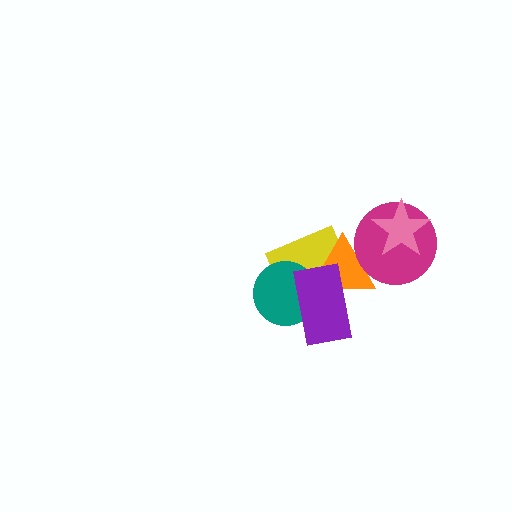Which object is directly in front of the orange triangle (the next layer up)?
The magenta circle is directly in front of the orange triangle.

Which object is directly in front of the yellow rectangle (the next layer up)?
The teal circle is directly in front of the yellow rectangle.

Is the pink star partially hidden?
No, no other shape covers it.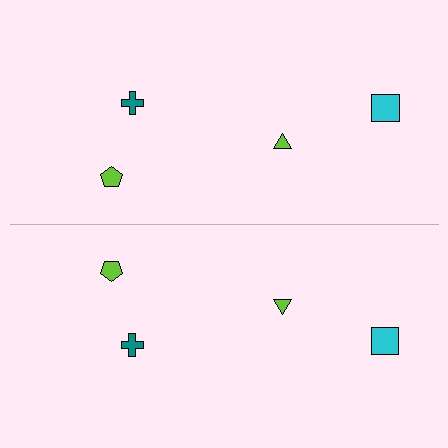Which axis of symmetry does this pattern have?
The pattern has a horizontal axis of symmetry running through the center of the image.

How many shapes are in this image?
There are 8 shapes in this image.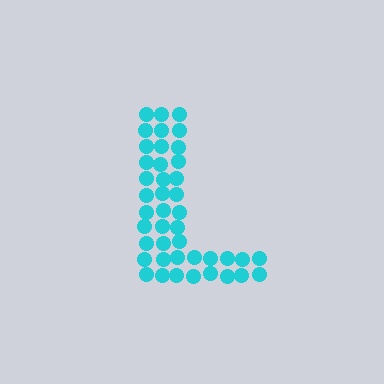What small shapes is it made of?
It is made of small circles.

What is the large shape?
The large shape is the letter L.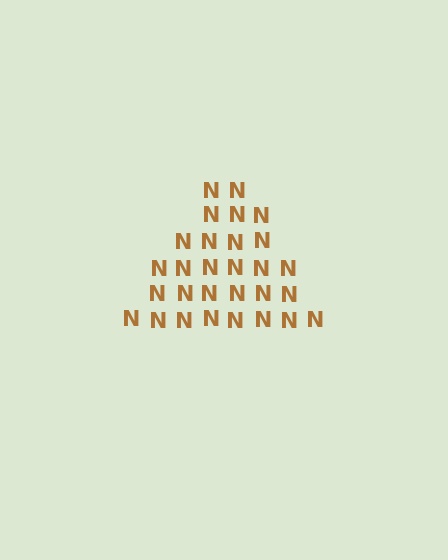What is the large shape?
The large shape is a triangle.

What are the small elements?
The small elements are letter N's.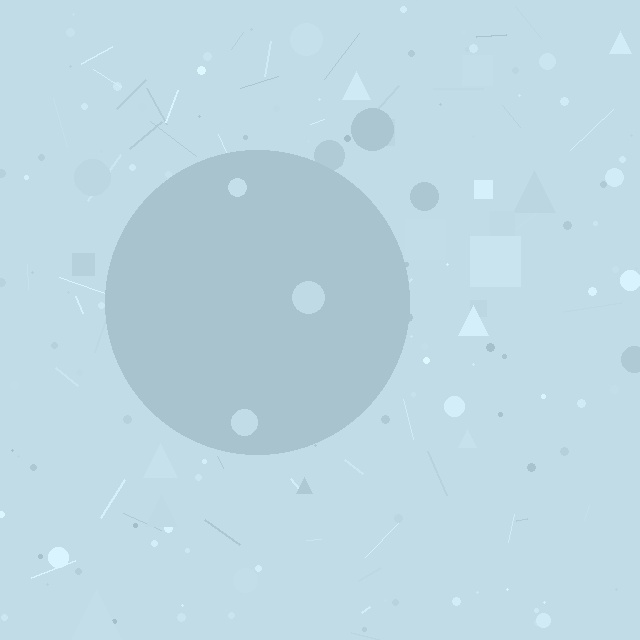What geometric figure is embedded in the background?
A circle is embedded in the background.